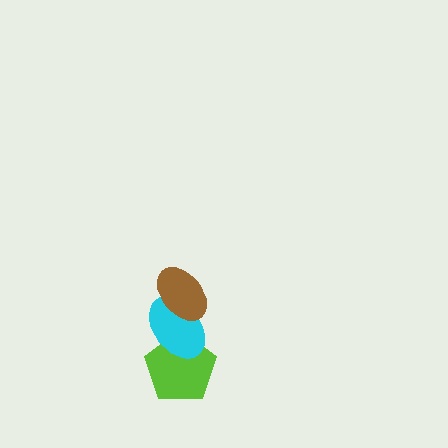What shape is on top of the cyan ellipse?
The brown ellipse is on top of the cyan ellipse.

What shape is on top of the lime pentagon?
The cyan ellipse is on top of the lime pentagon.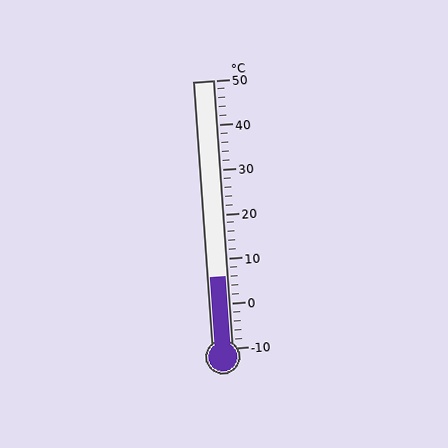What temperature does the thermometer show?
The thermometer shows approximately 6°C.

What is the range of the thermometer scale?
The thermometer scale ranges from -10°C to 50°C.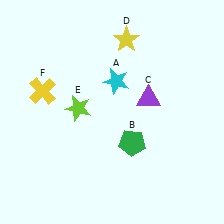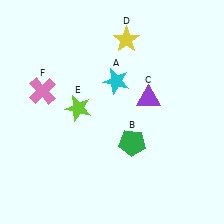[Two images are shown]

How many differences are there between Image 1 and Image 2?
There is 1 difference between the two images.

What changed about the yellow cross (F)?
In Image 1, F is yellow. In Image 2, it changed to pink.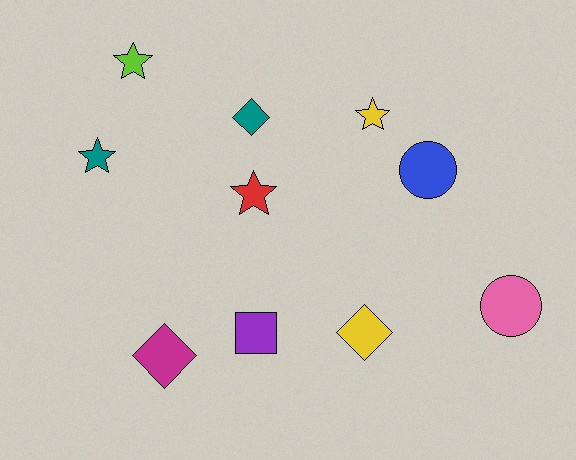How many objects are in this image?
There are 10 objects.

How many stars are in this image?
There are 4 stars.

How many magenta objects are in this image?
There is 1 magenta object.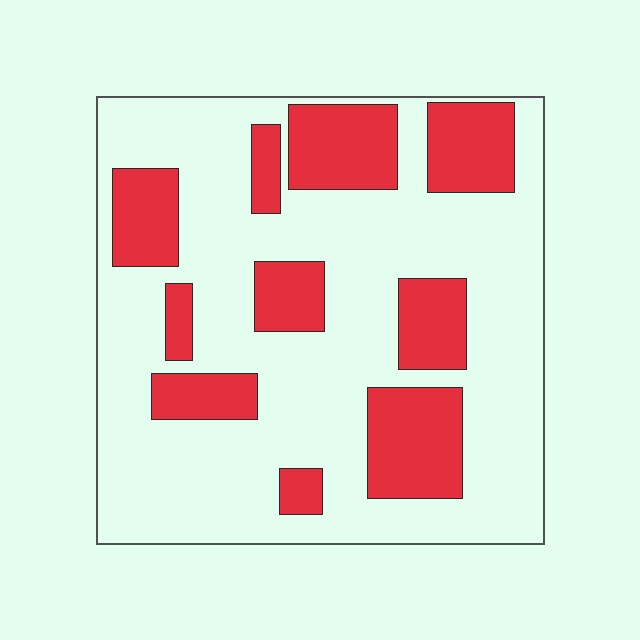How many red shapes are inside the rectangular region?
10.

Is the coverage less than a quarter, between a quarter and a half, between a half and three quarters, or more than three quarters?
Between a quarter and a half.